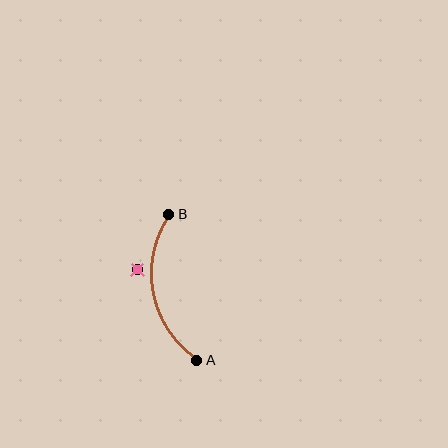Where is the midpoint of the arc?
The arc midpoint is the point on the curve farthest from the straight line joining A and B. It sits to the left of that line.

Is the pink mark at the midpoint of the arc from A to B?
No — the pink mark does not lie on the arc at all. It sits slightly outside the curve.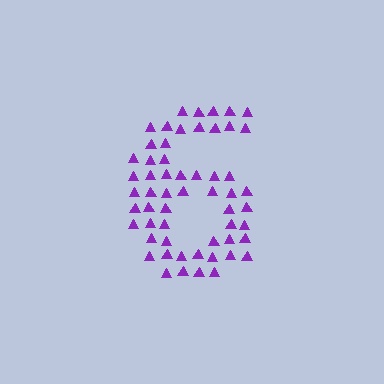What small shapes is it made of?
It is made of small triangles.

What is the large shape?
The large shape is the digit 6.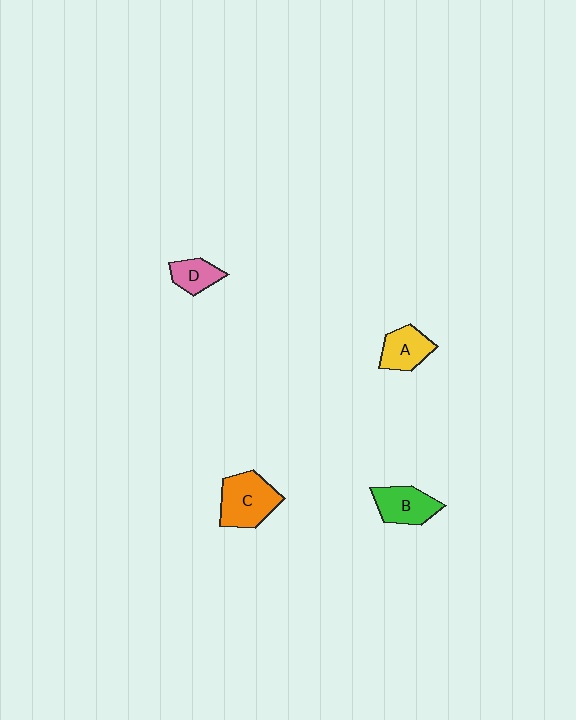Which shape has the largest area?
Shape C (orange).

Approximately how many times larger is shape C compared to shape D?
Approximately 1.9 times.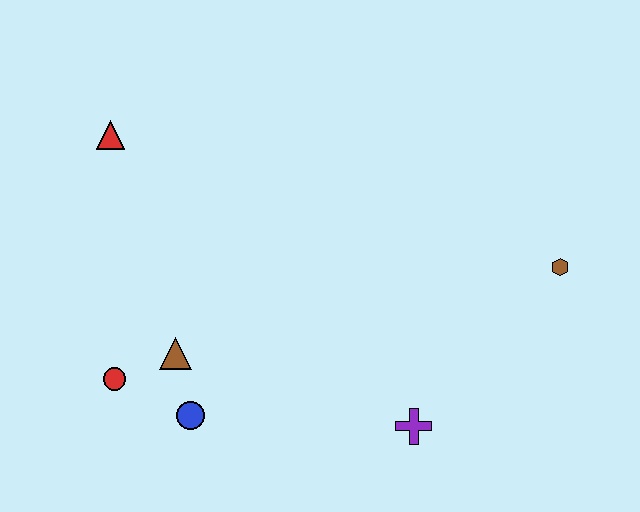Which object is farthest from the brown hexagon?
The red triangle is farthest from the brown hexagon.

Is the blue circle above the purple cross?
Yes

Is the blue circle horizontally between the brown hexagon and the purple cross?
No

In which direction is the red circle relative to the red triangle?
The red circle is below the red triangle.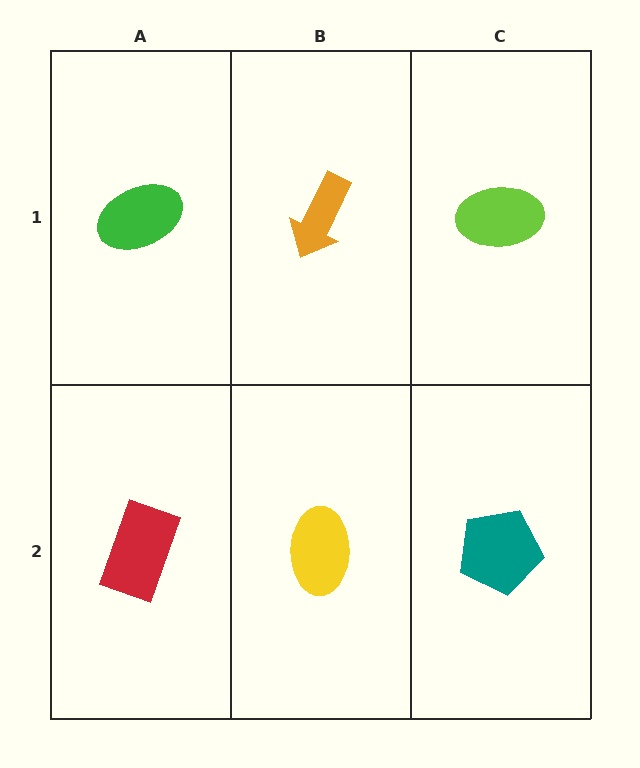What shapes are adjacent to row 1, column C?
A teal pentagon (row 2, column C), an orange arrow (row 1, column B).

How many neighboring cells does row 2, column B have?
3.